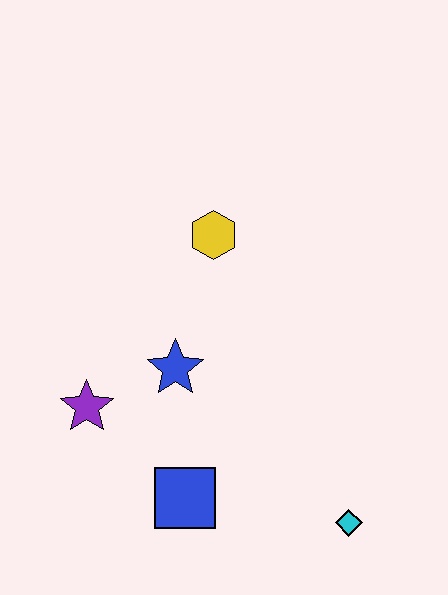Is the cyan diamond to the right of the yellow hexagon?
Yes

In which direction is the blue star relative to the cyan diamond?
The blue star is to the left of the cyan diamond.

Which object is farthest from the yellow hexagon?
The cyan diamond is farthest from the yellow hexagon.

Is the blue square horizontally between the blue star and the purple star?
No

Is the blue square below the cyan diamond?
No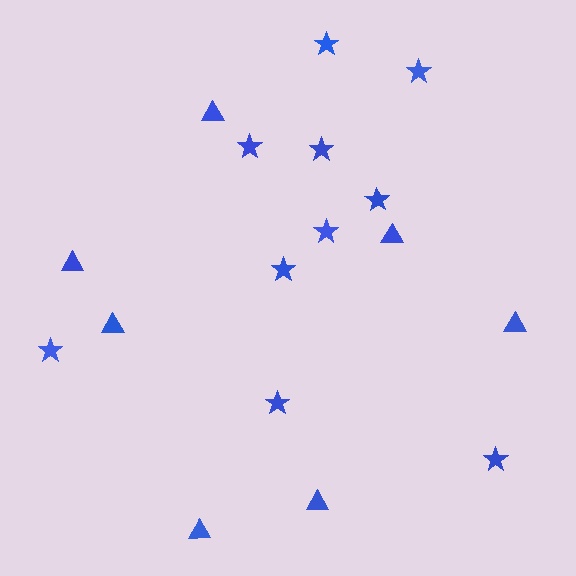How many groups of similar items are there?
There are 2 groups: one group of stars (10) and one group of triangles (7).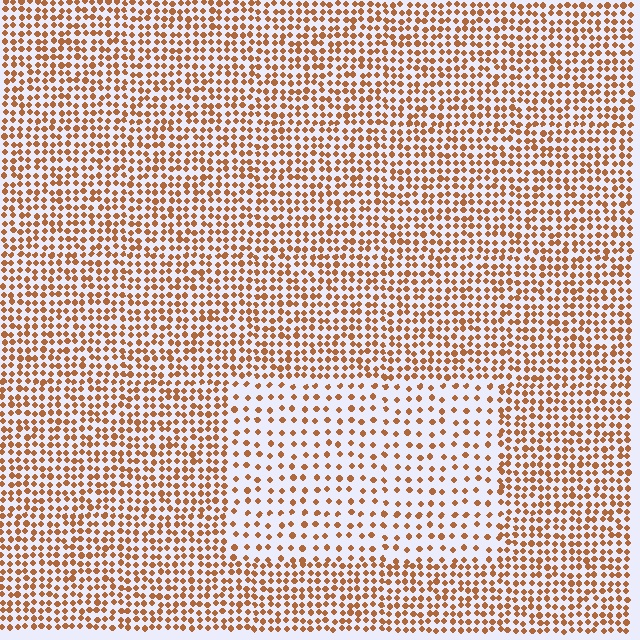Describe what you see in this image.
The image contains small brown elements arranged at two different densities. A rectangle-shaped region is visible where the elements are less densely packed than the surrounding area.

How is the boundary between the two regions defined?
The boundary is defined by a change in element density (approximately 2.1x ratio). All elements are the same color, size, and shape.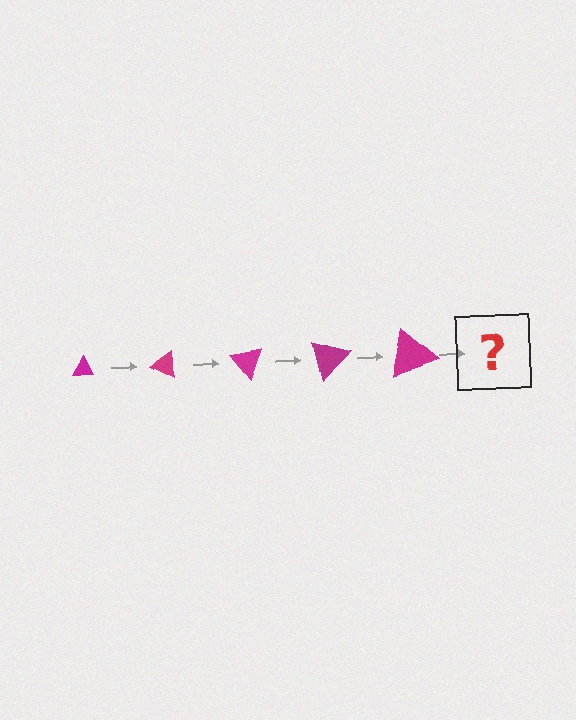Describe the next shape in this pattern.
It should be a triangle, larger than the previous one and rotated 125 degrees from the start.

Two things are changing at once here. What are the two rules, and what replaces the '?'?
The two rules are that the triangle grows larger each step and it rotates 25 degrees each step. The '?' should be a triangle, larger than the previous one and rotated 125 degrees from the start.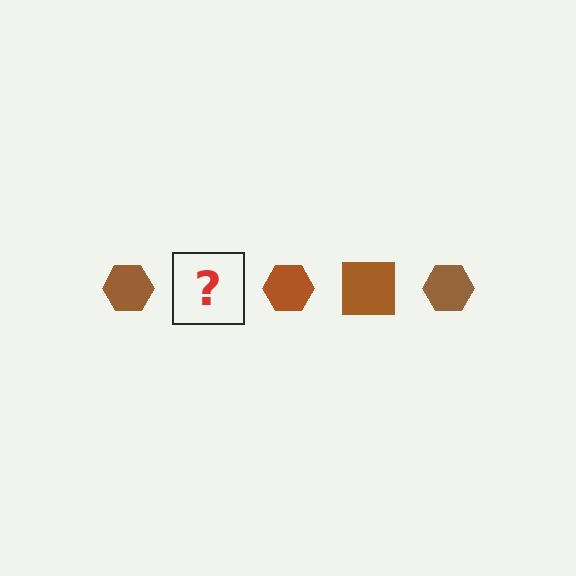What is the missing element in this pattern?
The missing element is a brown square.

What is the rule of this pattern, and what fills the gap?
The rule is that the pattern cycles through hexagon, square shapes in brown. The gap should be filled with a brown square.